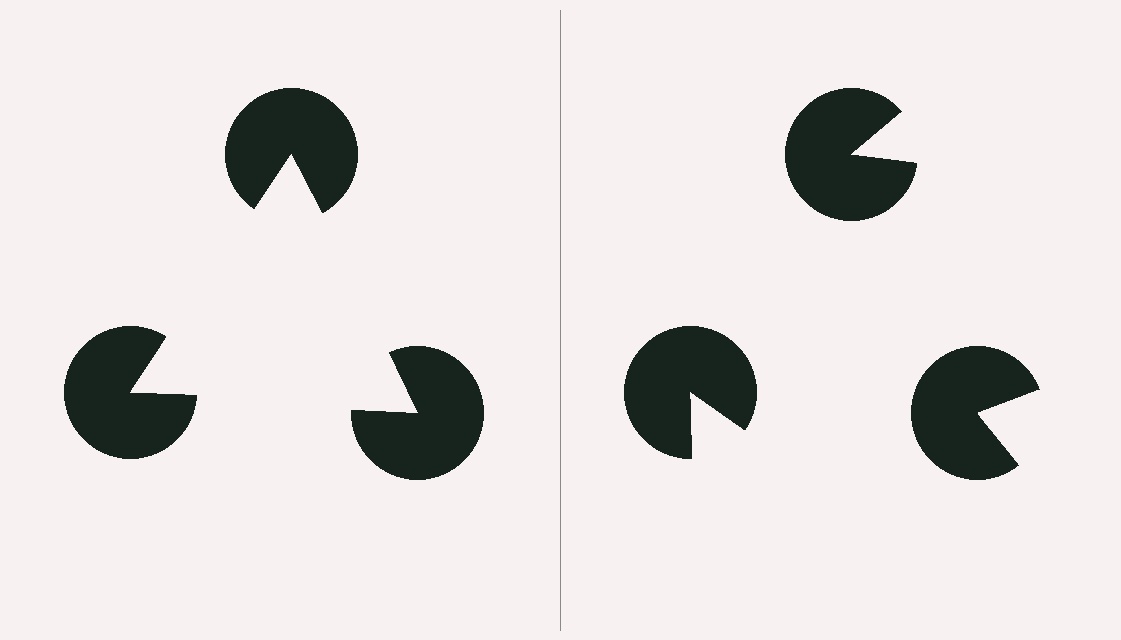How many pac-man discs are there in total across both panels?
6 — 3 on each side.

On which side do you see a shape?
An illusory triangle appears on the left side. On the right side the wedge cuts are rotated, so no coherent shape forms.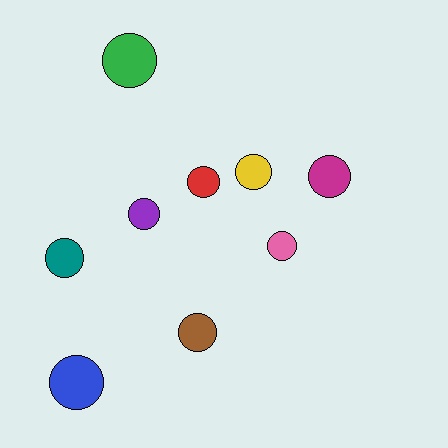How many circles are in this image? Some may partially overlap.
There are 9 circles.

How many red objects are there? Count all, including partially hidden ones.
There is 1 red object.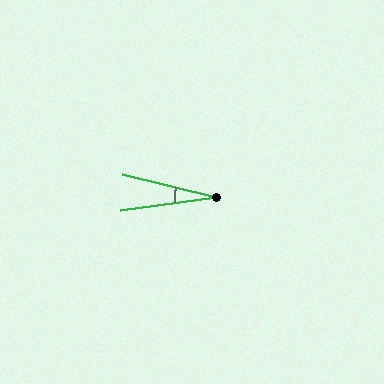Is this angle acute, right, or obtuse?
It is acute.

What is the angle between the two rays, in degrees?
Approximately 21 degrees.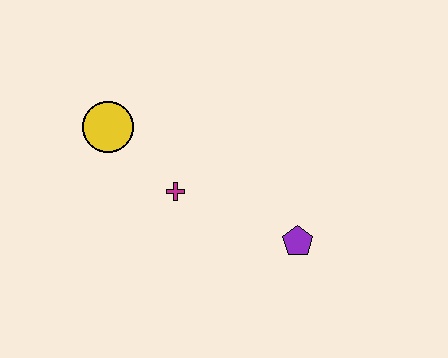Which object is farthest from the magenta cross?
The purple pentagon is farthest from the magenta cross.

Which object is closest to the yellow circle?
The magenta cross is closest to the yellow circle.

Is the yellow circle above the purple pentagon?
Yes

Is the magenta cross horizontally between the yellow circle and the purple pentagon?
Yes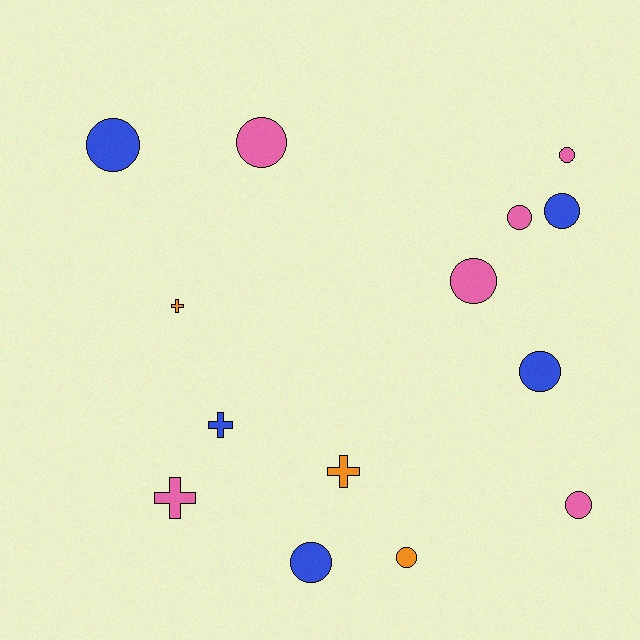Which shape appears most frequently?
Circle, with 10 objects.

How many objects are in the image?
There are 14 objects.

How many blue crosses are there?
There is 1 blue cross.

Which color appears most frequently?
Pink, with 6 objects.